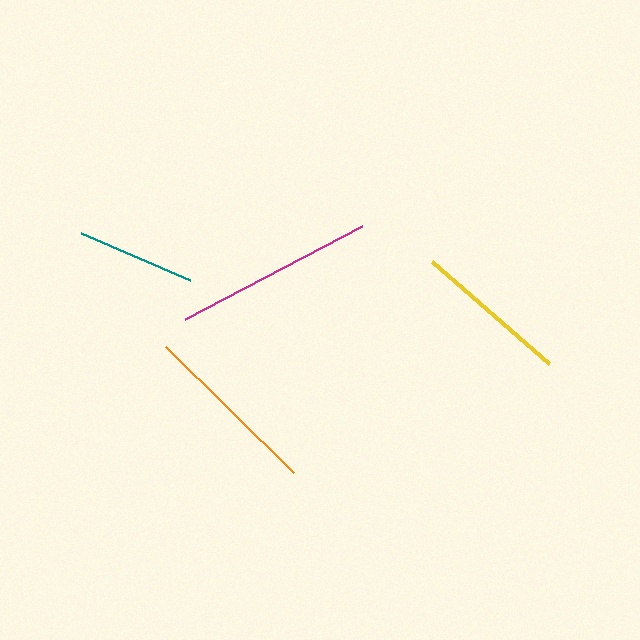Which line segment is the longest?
The magenta line is the longest at approximately 199 pixels.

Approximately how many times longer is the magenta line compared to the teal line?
The magenta line is approximately 1.7 times the length of the teal line.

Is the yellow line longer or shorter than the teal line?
The yellow line is longer than the teal line.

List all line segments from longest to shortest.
From longest to shortest: magenta, orange, yellow, teal.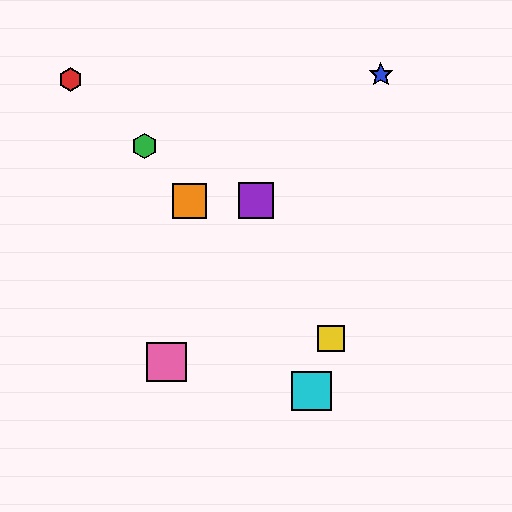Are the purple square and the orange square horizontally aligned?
Yes, both are at y≈201.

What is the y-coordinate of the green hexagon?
The green hexagon is at y≈146.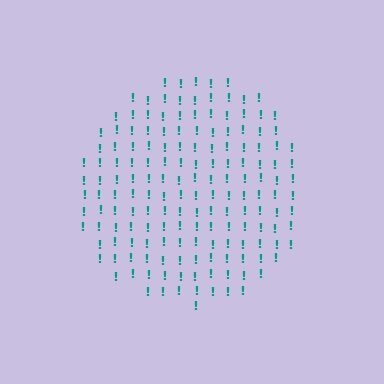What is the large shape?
The large shape is a circle.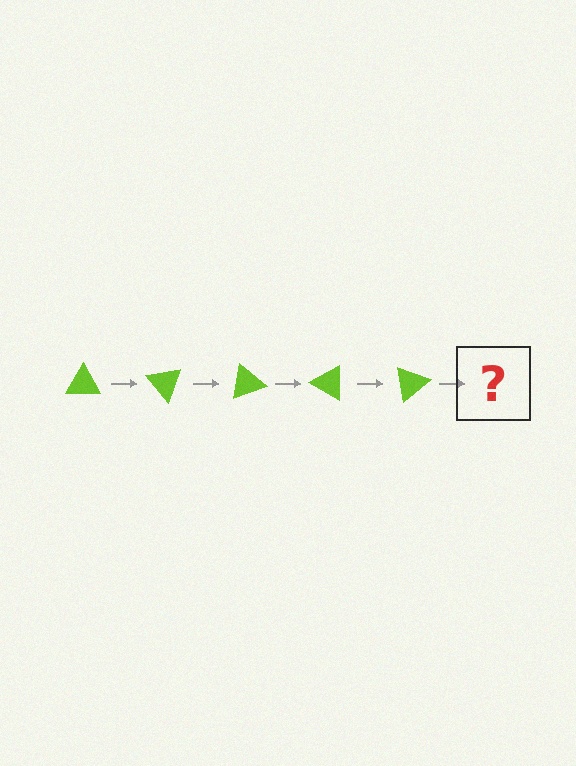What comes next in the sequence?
The next element should be a lime triangle rotated 250 degrees.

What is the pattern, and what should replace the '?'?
The pattern is that the triangle rotates 50 degrees each step. The '?' should be a lime triangle rotated 250 degrees.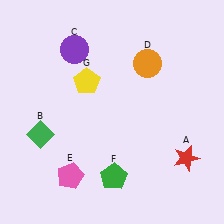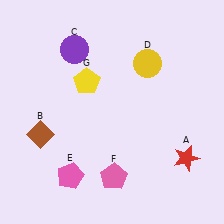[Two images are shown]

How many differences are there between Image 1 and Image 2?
There are 3 differences between the two images.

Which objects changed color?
B changed from green to brown. D changed from orange to yellow. F changed from green to pink.